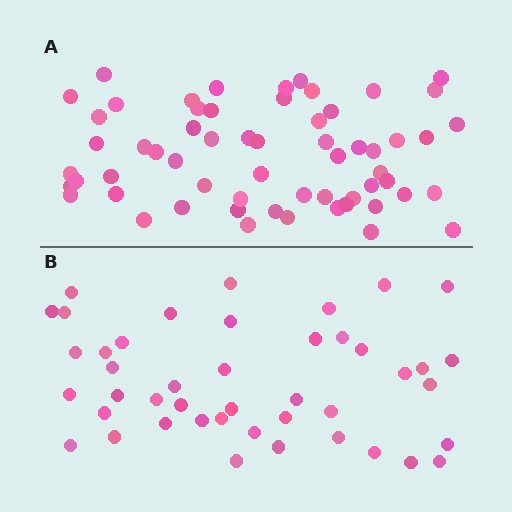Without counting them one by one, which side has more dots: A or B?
Region A (the top region) has more dots.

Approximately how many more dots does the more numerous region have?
Region A has approximately 15 more dots than region B.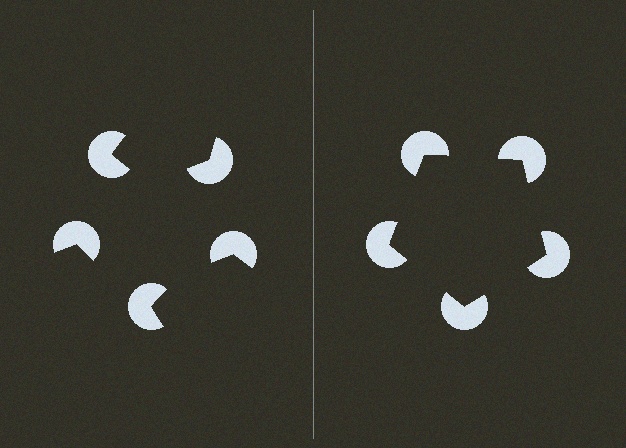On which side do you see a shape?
An illusory pentagon appears on the right side. On the left side the wedge cuts are rotated, so no coherent shape forms.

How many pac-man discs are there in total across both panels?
10 — 5 on each side.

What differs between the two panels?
The pac-man discs are positioned identically on both sides; only the wedge orientations differ. On the right they align to a pentagon; on the left they are misaligned.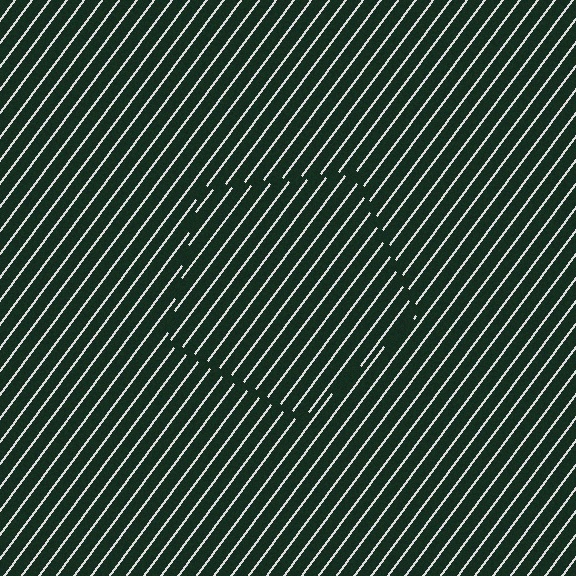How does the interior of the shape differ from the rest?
The interior of the shape contains the same grating, shifted by half a period — the contour is defined by the phase discontinuity where line-ends from the inner and outer gratings abut.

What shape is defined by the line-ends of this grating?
An illusory pentagon. The interior of the shape contains the same grating, shifted by half a period — the contour is defined by the phase discontinuity where line-ends from the inner and outer gratings abut.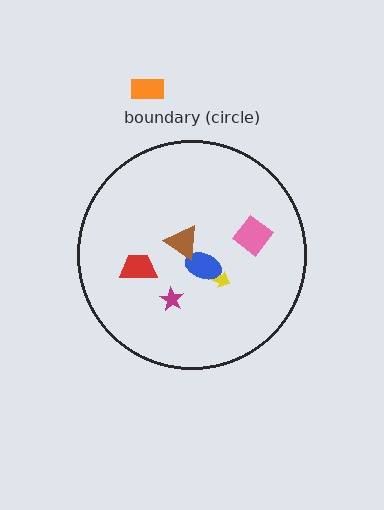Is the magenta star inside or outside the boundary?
Inside.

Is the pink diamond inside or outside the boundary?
Inside.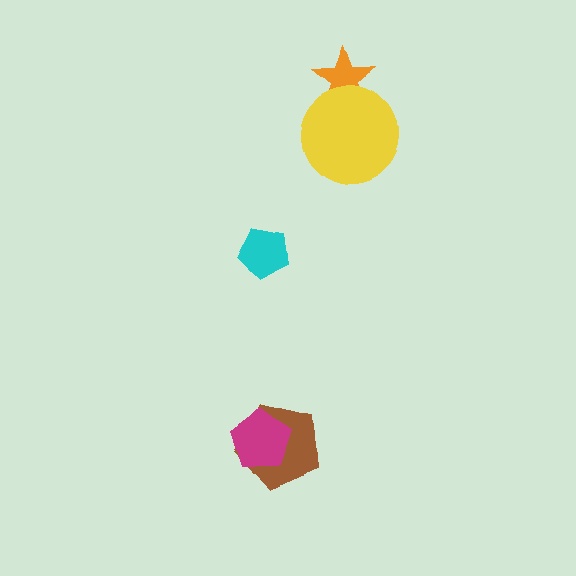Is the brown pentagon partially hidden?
Yes, it is partially covered by another shape.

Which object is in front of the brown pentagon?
The magenta pentagon is in front of the brown pentagon.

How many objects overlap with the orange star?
1 object overlaps with the orange star.